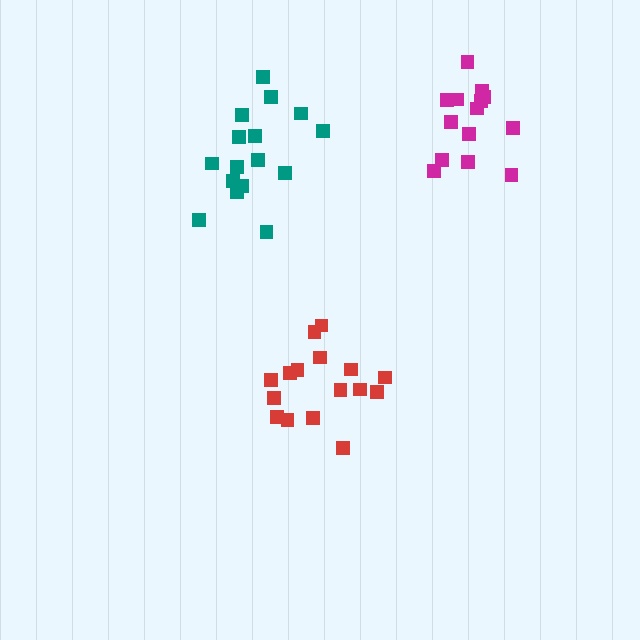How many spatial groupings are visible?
There are 3 spatial groupings.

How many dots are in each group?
Group 1: 16 dots, Group 2: 16 dots, Group 3: 14 dots (46 total).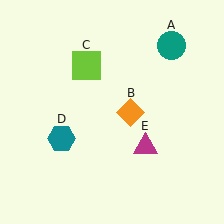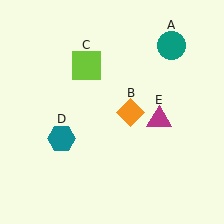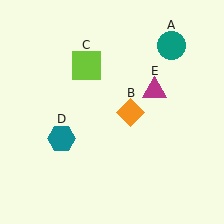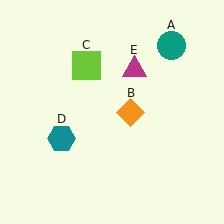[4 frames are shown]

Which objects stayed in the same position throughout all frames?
Teal circle (object A) and orange diamond (object B) and lime square (object C) and teal hexagon (object D) remained stationary.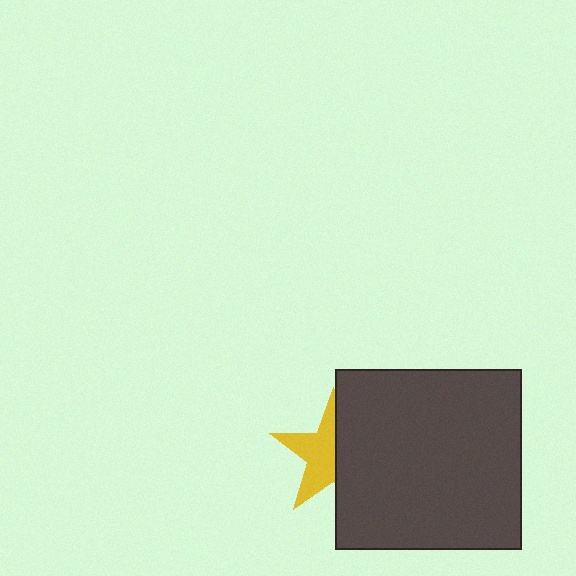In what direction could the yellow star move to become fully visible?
The yellow star could move left. That would shift it out from behind the dark gray rectangle entirely.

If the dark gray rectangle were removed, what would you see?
You would see the complete yellow star.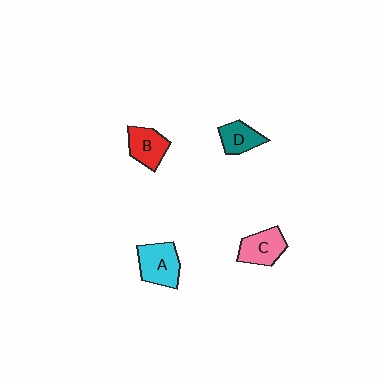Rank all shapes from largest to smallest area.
From largest to smallest: A (cyan), C (pink), B (red), D (teal).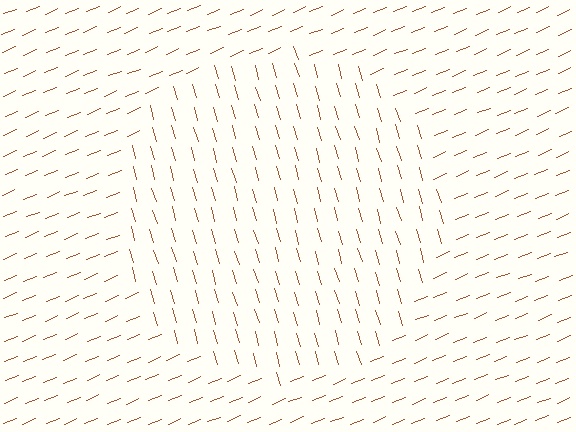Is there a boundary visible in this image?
Yes, there is a texture boundary formed by a change in line orientation.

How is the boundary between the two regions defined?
The boundary is defined purely by a change in line orientation (approximately 84 degrees difference). All lines are the same color and thickness.